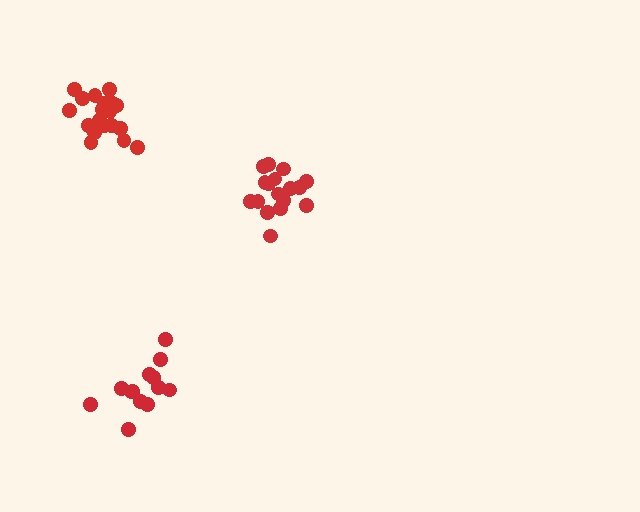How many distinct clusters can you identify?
There are 3 distinct clusters.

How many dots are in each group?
Group 1: 14 dots, Group 2: 17 dots, Group 3: 20 dots (51 total).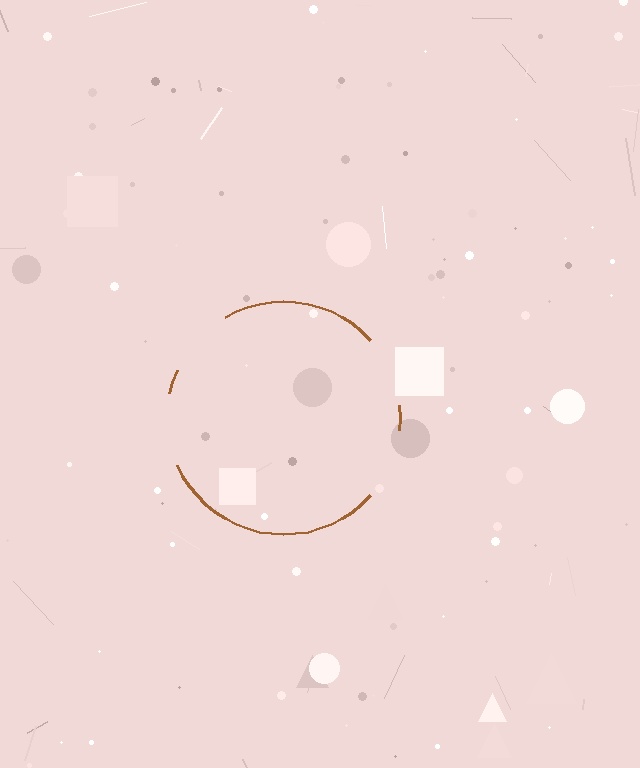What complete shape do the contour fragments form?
The contour fragments form a circle.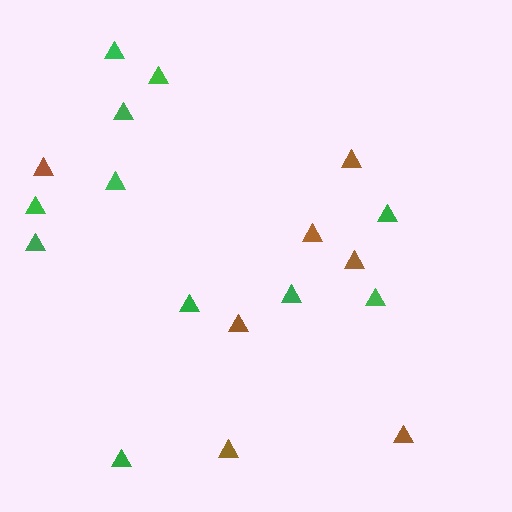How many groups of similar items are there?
There are 2 groups: one group of brown triangles (7) and one group of green triangles (11).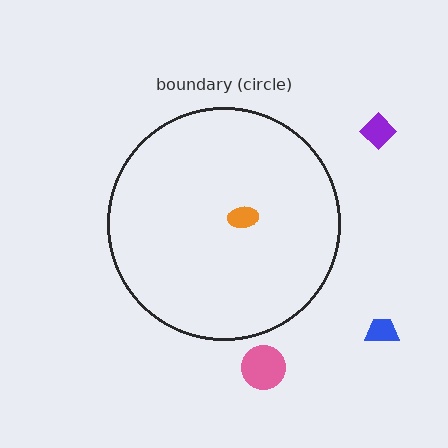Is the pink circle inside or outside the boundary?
Outside.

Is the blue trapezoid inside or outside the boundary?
Outside.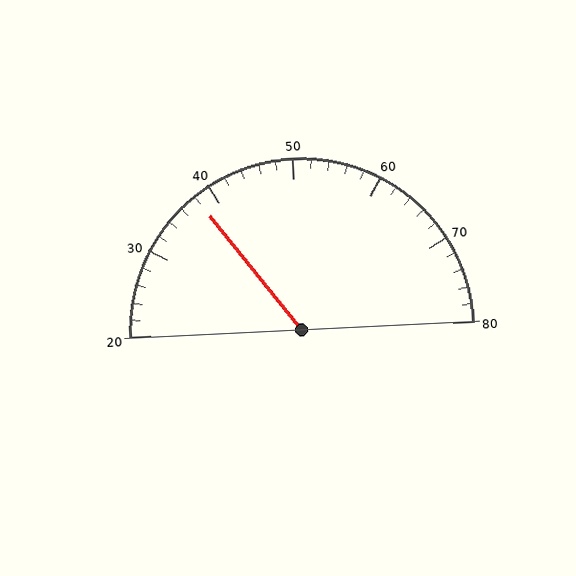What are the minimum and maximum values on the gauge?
The gauge ranges from 20 to 80.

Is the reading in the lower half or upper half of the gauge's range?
The reading is in the lower half of the range (20 to 80).